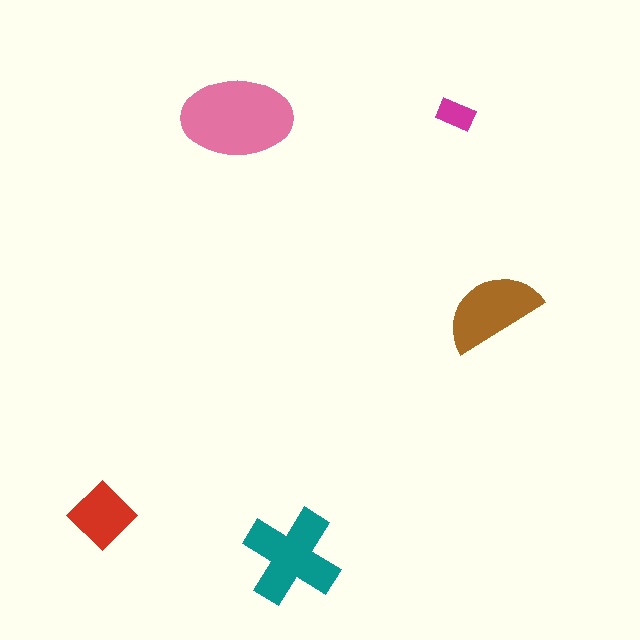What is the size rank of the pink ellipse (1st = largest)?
1st.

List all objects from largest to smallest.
The pink ellipse, the teal cross, the brown semicircle, the red diamond, the magenta rectangle.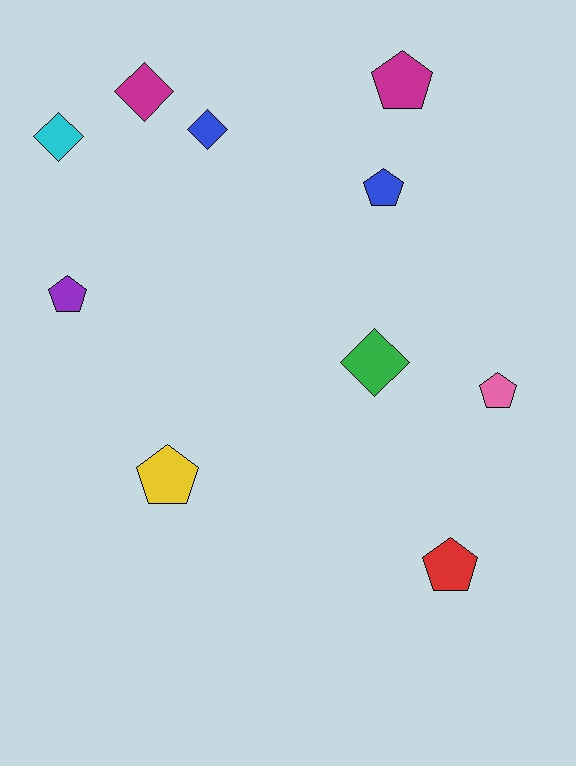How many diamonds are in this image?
There are 4 diamonds.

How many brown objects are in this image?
There are no brown objects.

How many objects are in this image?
There are 10 objects.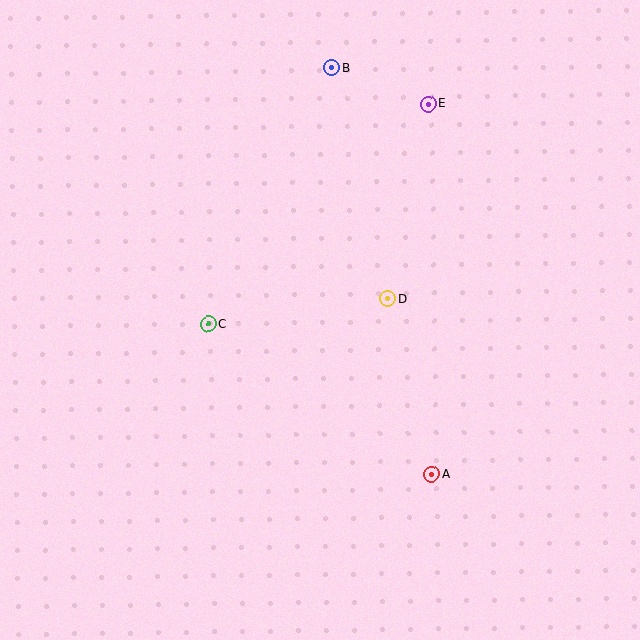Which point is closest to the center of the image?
Point D at (387, 299) is closest to the center.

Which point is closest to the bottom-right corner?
Point A is closest to the bottom-right corner.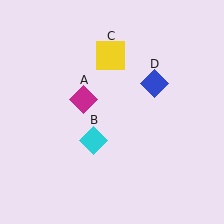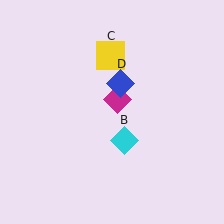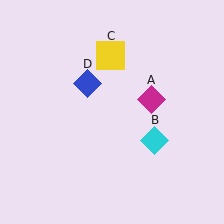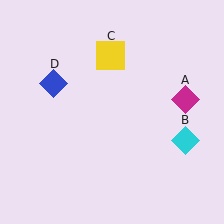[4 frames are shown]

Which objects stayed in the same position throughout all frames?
Yellow square (object C) remained stationary.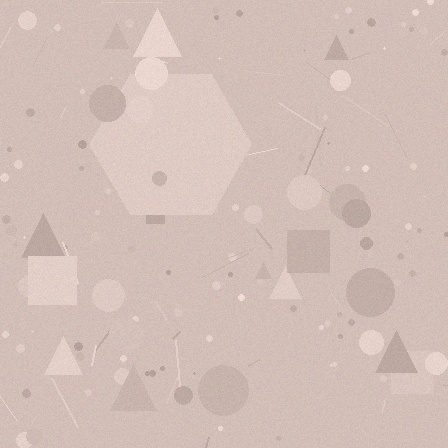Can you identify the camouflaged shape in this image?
The camouflaged shape is a hexagon.